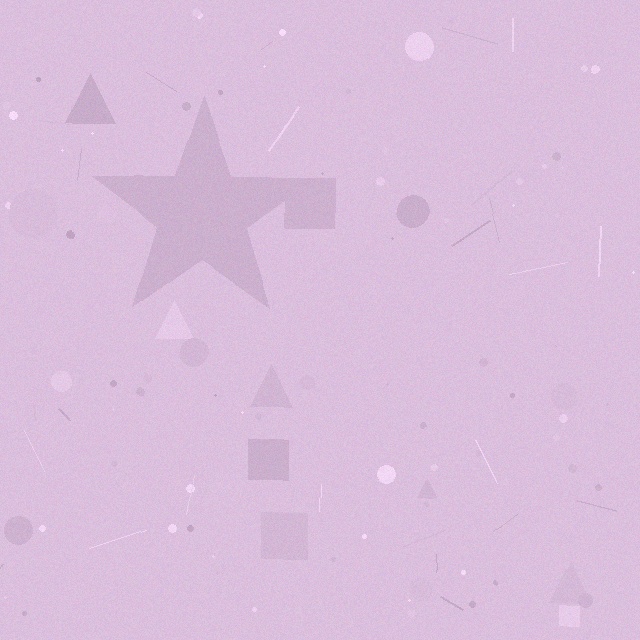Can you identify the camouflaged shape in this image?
The camouflaged shape is a star.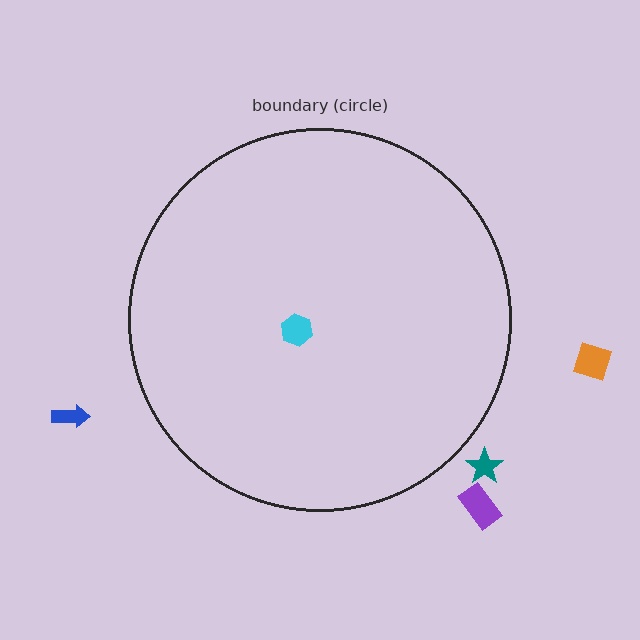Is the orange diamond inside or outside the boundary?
Outside.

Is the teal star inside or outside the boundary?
Outside.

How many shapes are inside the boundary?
1 inside, 4 outside.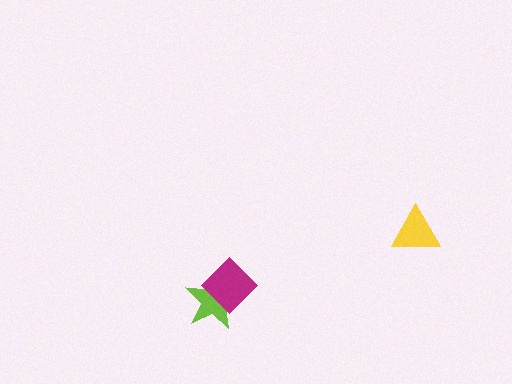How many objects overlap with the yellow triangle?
0 objects overlap with the yellow triangle.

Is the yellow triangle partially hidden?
No, no other shape covers it.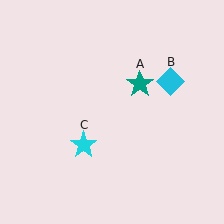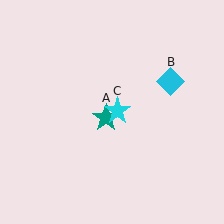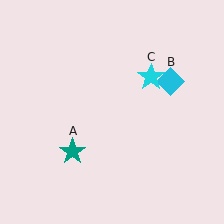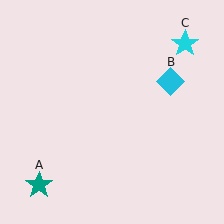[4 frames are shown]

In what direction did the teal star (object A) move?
The teal star (object A) moved down and to the left.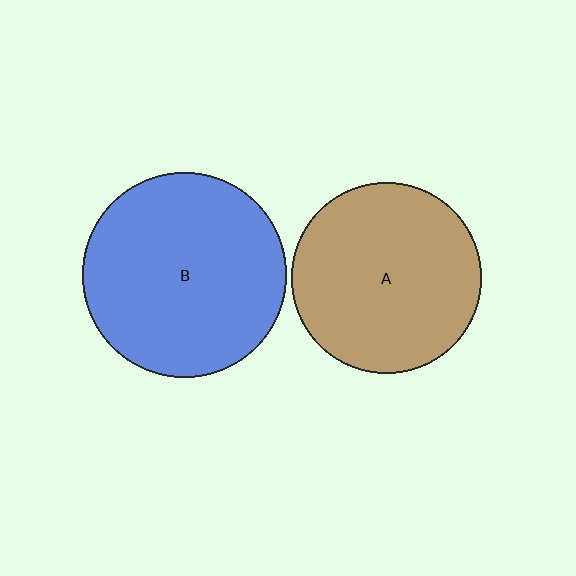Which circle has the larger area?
Circle B (blue).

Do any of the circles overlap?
No, none of the circles overlap.